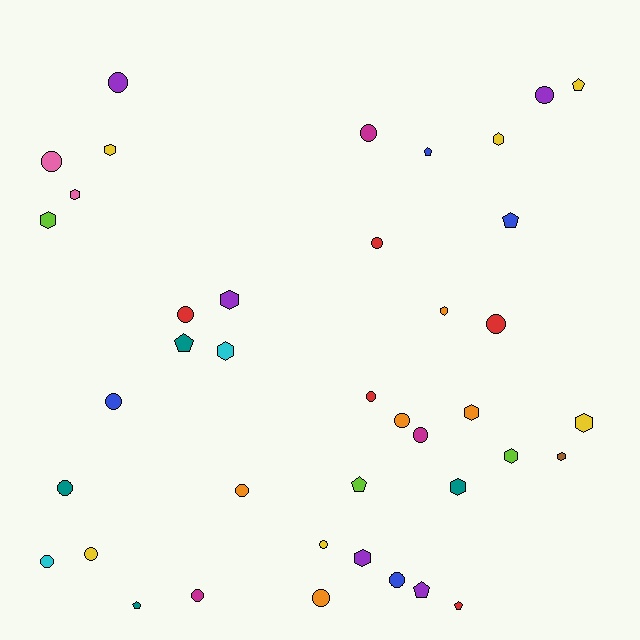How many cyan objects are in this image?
There are 2 cyan objects.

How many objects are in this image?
There are 40 objects.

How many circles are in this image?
There are 19 circles.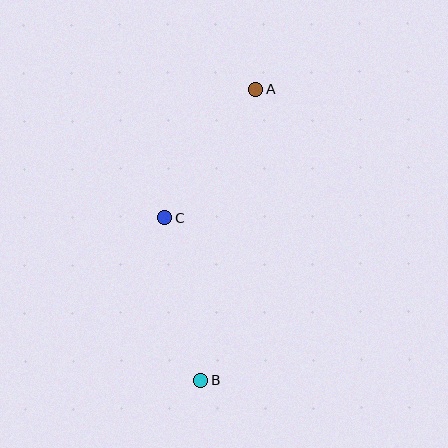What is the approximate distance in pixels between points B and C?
The distance between B and C is approximately 166 pixels.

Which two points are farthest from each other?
Points A and B are farthest from each other.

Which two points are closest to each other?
Points A and C are closest to each other.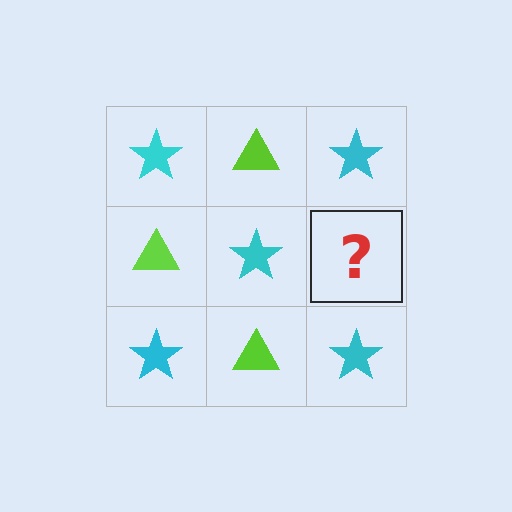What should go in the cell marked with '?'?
The missing cell should contain a lime triangle.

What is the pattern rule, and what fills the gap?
The rule is that it alternates cyan star and lime triangle in a checkerboard pattern. The gap should be filled with a lime triangle.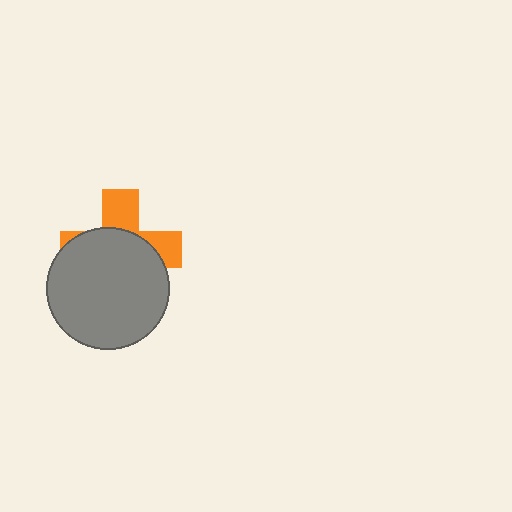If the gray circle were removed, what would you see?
You would see the complete orange cross.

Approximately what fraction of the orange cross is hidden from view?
Roughly 65% of the orange cross is hidden behind the gray circle.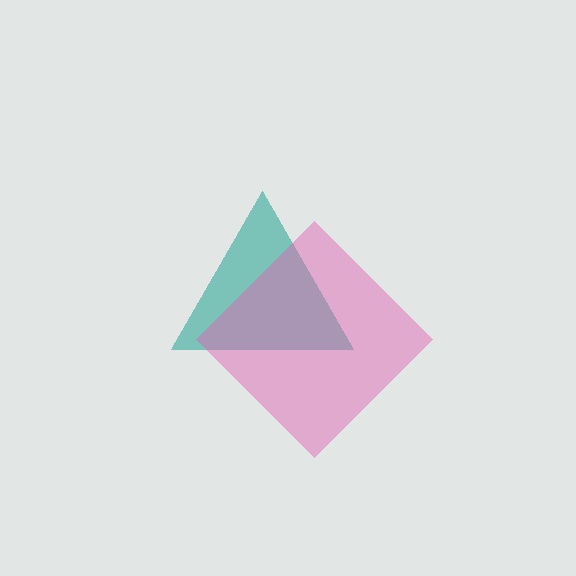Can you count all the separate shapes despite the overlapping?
Yes, there are 2 separate shapes.